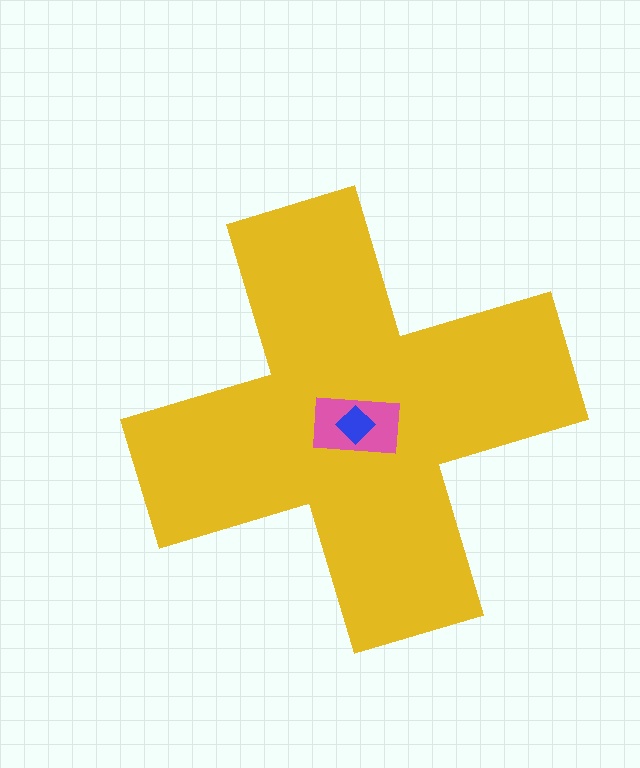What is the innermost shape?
The blue diamond.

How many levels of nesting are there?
3.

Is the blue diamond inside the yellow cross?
Yes.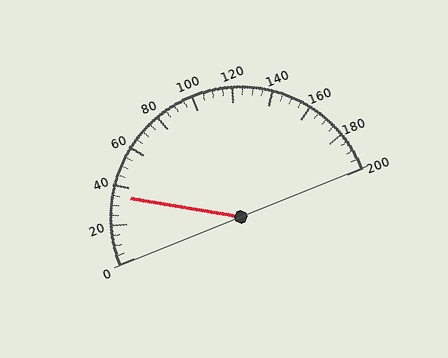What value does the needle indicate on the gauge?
The needle indicates approximately 35.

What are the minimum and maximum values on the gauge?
The gauge ranges from 0 to 200.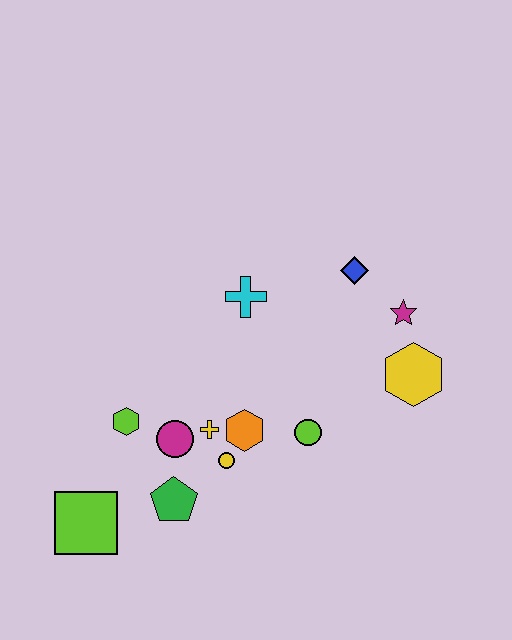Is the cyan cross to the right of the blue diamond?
No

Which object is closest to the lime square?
The green pentagon is closest to the lime square.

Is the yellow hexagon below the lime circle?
No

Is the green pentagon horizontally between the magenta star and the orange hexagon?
No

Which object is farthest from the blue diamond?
The lime square is farthest from the blue diamond.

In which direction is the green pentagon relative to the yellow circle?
The green pentagon is to the left of the yellow circle.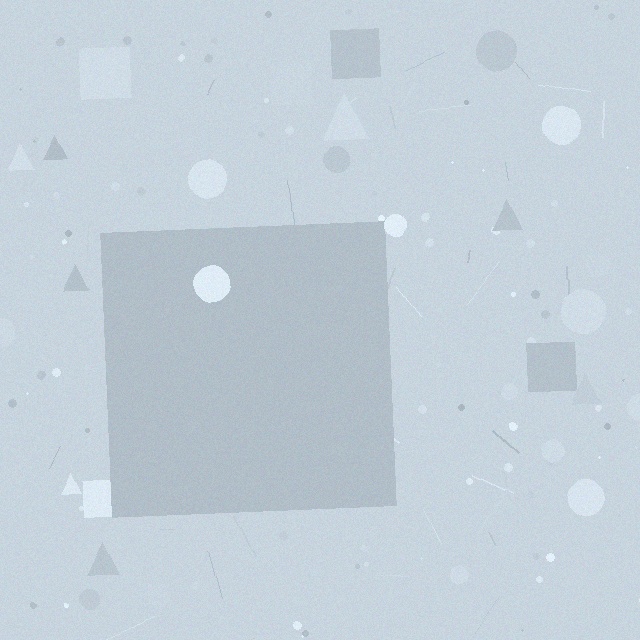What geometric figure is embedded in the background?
A square is embedded in the background.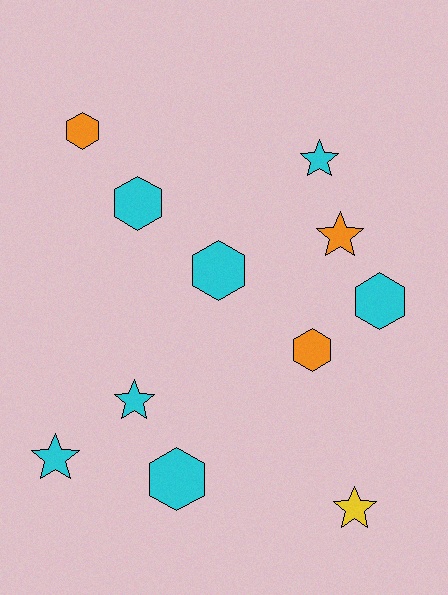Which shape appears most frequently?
Hexagon, with 6 objects.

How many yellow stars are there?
There is 1 yellow star.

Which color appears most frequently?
Cyan, with 7 objects.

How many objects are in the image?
There are 11 objects.